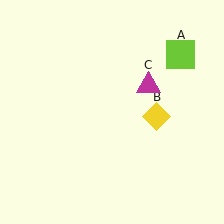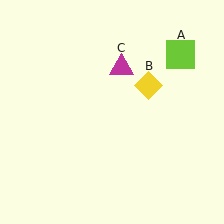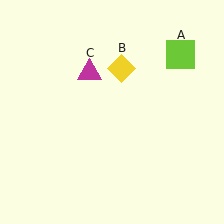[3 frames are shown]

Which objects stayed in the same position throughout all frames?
Lime square (object A) remained stationary.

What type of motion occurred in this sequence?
The yellow diamond (object B), magenta triangle (object C) rotated counterclockwise around the center of the scene.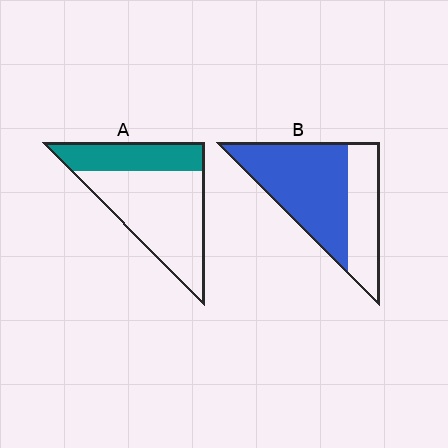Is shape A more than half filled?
No.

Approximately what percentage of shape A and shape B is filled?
A is approximately 30% and B is approximately 65%.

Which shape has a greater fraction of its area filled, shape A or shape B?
Shape B.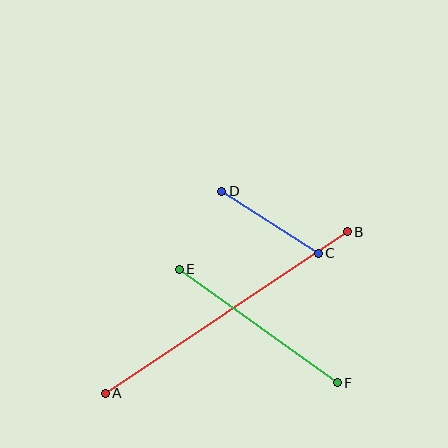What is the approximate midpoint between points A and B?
The midpoint is at approximately (226, 313) pixels.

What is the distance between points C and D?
The distance is approximately 115 pixels.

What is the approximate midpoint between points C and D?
The midpoint is at approximately (270, 222) pixels.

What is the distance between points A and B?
The distance is approximately 291 pixels.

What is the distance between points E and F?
The distance is approximately 195 pixels.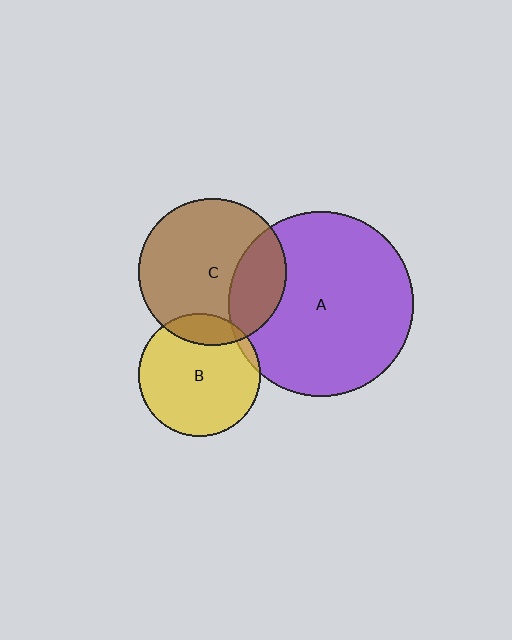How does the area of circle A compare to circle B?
Approximately 2.3 times.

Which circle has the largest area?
Circle A (purple).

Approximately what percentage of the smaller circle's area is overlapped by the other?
Approximately 15%.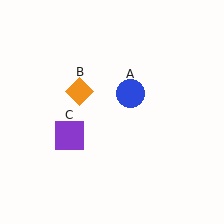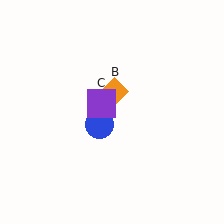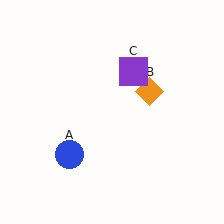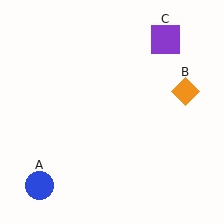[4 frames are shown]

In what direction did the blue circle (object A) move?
The blue circle (object A) moved down and to the left.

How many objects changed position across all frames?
3 objects changed position: blue circle (object A), orange diamond (object B), purple square (object C).